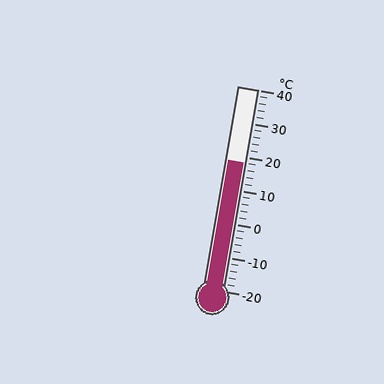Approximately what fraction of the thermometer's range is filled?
The thermometer is filled to approximately 65% of its range.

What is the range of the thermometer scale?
The thermometer scale ranges from -20°C to 40°C.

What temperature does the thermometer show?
The thermometer shows approximately 18°C.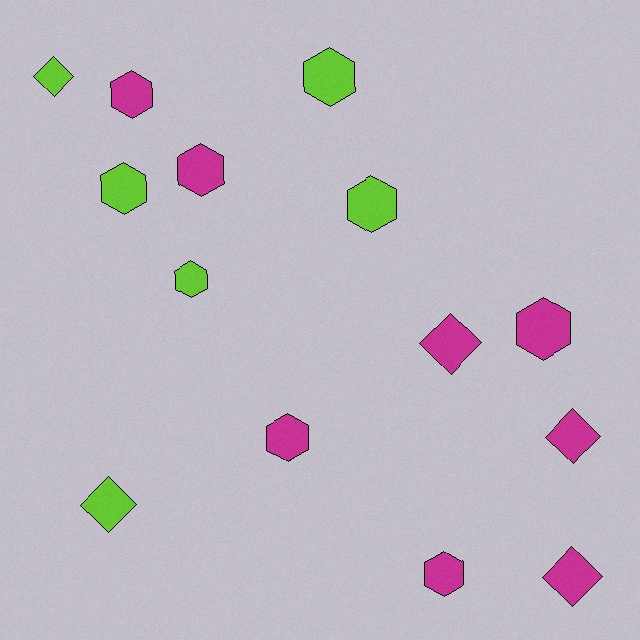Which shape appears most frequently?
Hexagon, with 9 objects.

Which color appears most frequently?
Magenta, with 8 objects.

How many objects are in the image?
There are 14 objects.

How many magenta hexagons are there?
There are 5 magenta hexagons.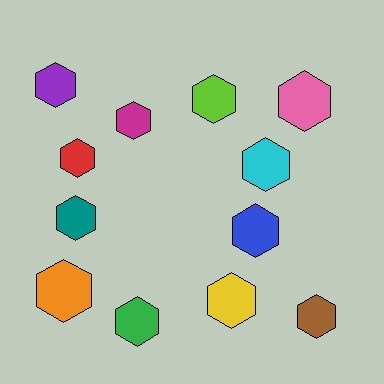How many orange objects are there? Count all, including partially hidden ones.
There is 1 orange object.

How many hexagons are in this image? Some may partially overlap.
There are 12 hexagons.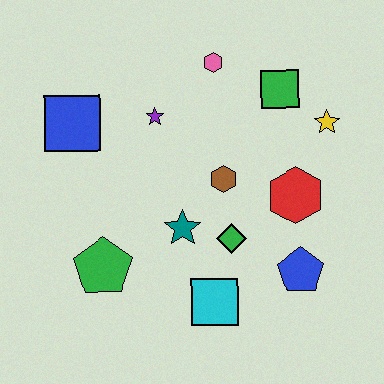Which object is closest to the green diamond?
The teal star is closest to the green diamond.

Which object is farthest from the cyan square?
The pink hexagon is farthest from the cyan square.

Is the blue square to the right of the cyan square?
No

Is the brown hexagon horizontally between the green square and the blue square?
Yes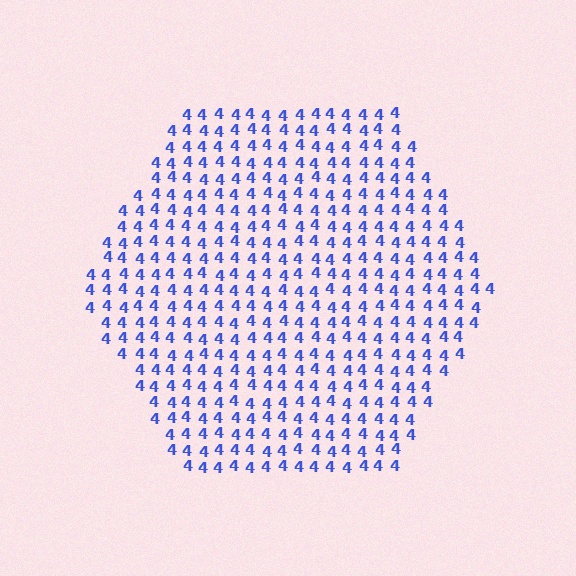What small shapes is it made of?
It is made of small digit 4's.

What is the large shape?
The large shape is a hexagon.